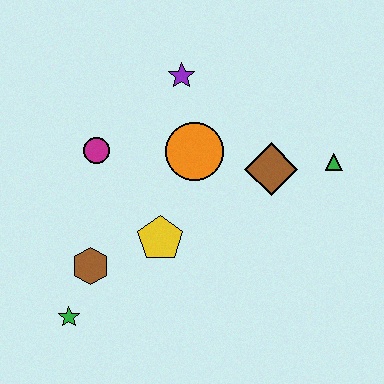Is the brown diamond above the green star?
Yes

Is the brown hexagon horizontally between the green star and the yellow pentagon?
Yes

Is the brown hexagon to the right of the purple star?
No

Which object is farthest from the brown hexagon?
The green triangle is farthest from the brown hexagon.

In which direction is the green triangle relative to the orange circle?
The green triangle is to the right of the orange circle.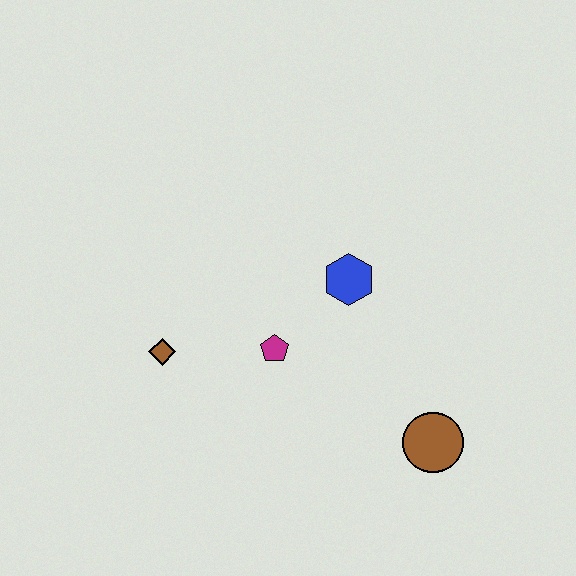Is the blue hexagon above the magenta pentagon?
Yes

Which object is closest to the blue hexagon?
The magenta pentagon is closest to the blue hexagon.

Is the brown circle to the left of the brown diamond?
No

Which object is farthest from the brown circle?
The brown diamond is farthest from the brown circle.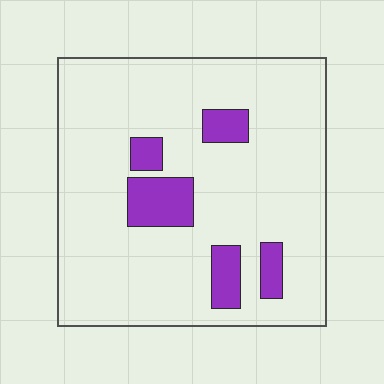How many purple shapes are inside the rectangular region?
5.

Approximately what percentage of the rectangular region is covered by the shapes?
Approximately 15%.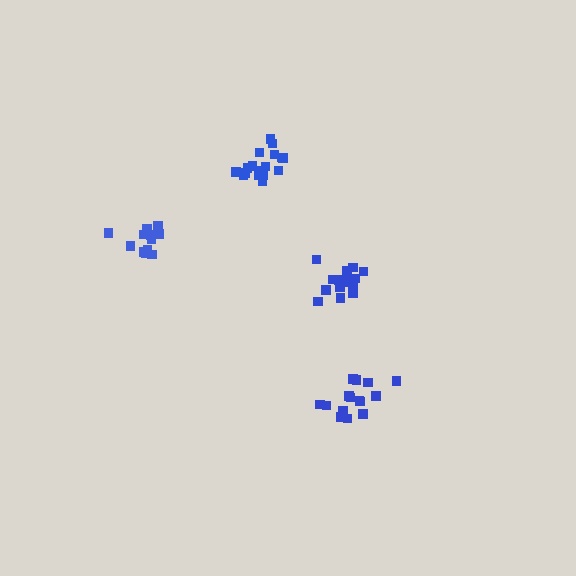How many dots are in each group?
Group 1: 14 dots, Group 2: 15 dots, Group 3: 18 dots, Group 4: 15 dots (62 total).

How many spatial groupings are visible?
There are 4 spatial groupings.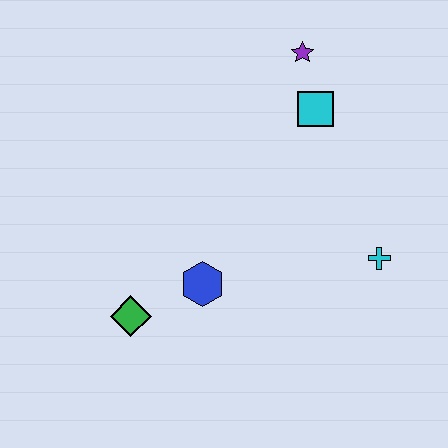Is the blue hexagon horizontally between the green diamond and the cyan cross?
Yes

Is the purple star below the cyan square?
No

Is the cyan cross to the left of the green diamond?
No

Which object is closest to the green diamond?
The blue hexagon is closest to the green diamond.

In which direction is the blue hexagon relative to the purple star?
The blue hexagon is below the purple star.